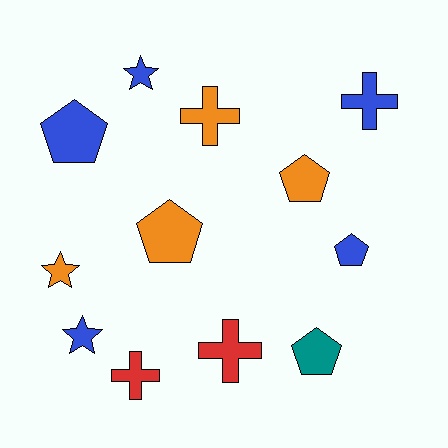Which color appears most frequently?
Blue, with 5 objects.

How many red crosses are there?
There are 2 red crosses.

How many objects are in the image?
There are 12 objects.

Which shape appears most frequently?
Pentagon, with 5 objects.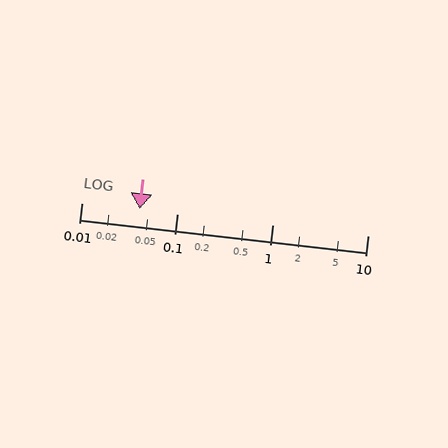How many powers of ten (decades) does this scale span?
The scale spans 3 decades, from 0.01 to 10.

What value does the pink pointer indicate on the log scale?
The pointer indicates approximately 0.041.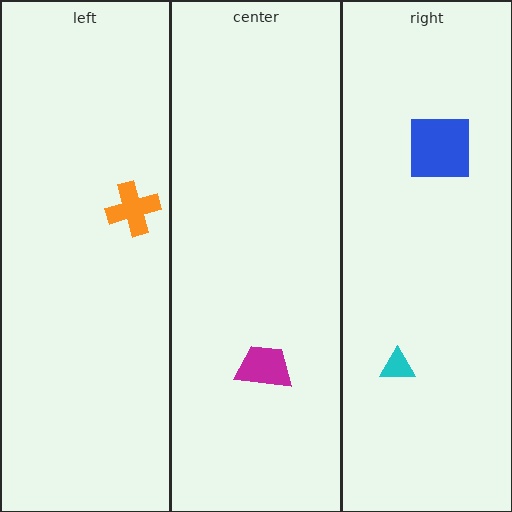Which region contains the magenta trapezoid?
The center region.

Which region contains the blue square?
The right region.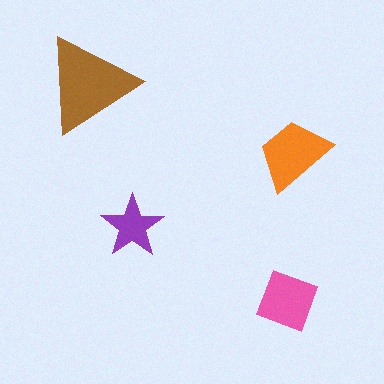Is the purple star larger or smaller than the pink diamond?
Smaller.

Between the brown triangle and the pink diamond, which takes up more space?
The brown triangle.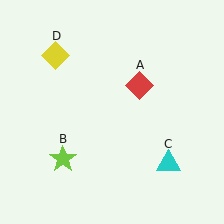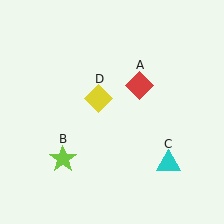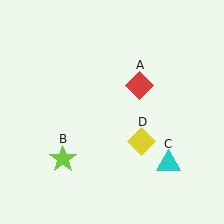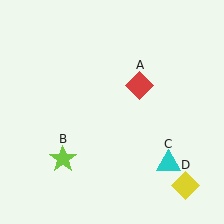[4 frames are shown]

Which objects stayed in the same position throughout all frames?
Red diamond (object A) and lime star (object B) and cyan triangle (object C) remained stationary.